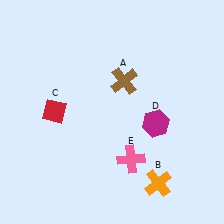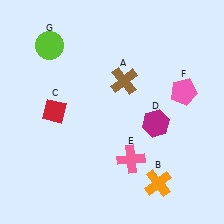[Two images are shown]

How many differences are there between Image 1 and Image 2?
There are 2 differences between the two images.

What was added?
A pink pentagon (F), a lime circle (G) were added in Image 2.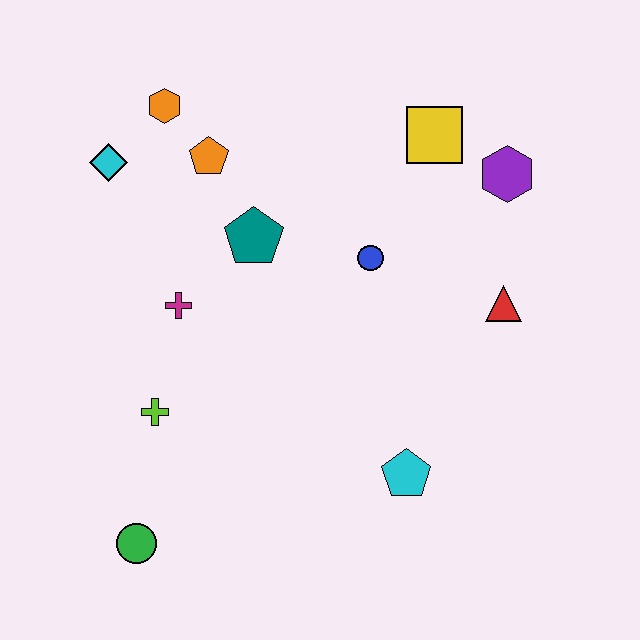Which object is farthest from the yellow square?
The green circle is farthest from the yellow square.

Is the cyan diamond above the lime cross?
Yes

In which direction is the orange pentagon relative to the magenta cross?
The orange pentagon is above the magenta cross.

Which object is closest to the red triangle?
The purple hexagon is closest to the red triangle.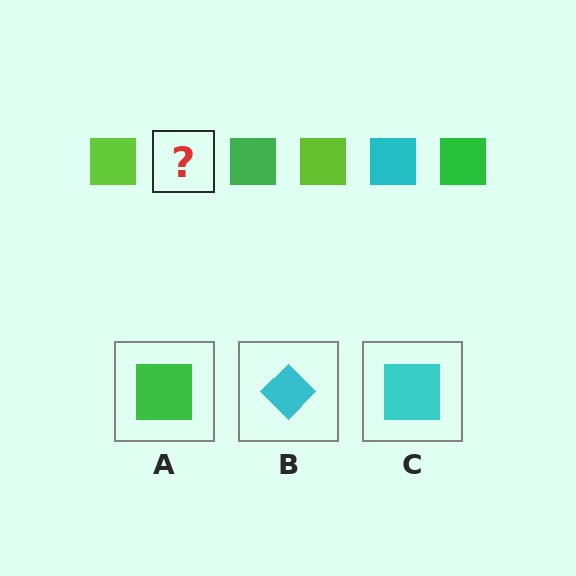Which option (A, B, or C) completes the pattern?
C.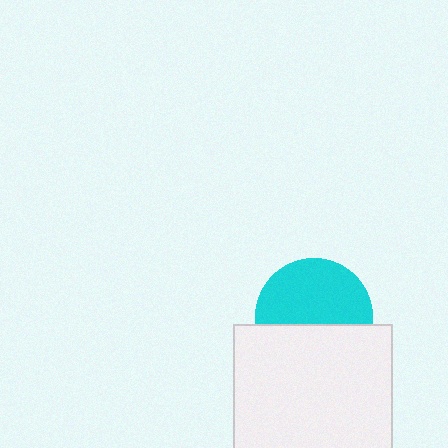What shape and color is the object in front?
The object in front is a white rectangle.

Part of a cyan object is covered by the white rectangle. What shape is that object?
It is a circle.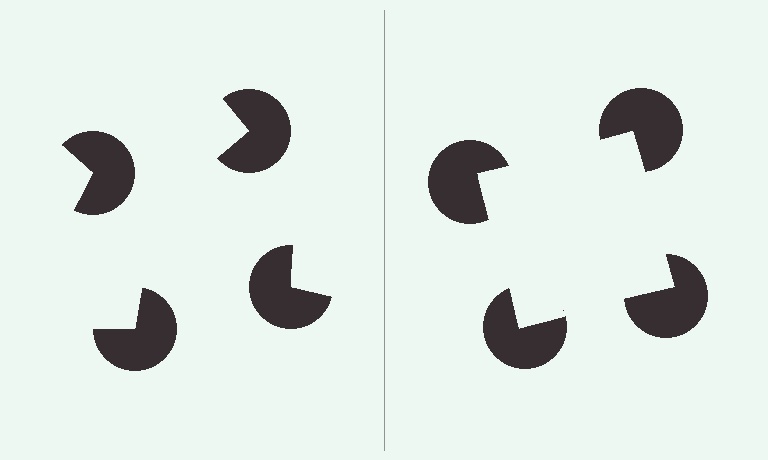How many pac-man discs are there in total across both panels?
8 — 4 on each side.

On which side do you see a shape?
An illusory square appears on the right side. On the left side the wedge cuts are rotated, so no coherent shape forms.